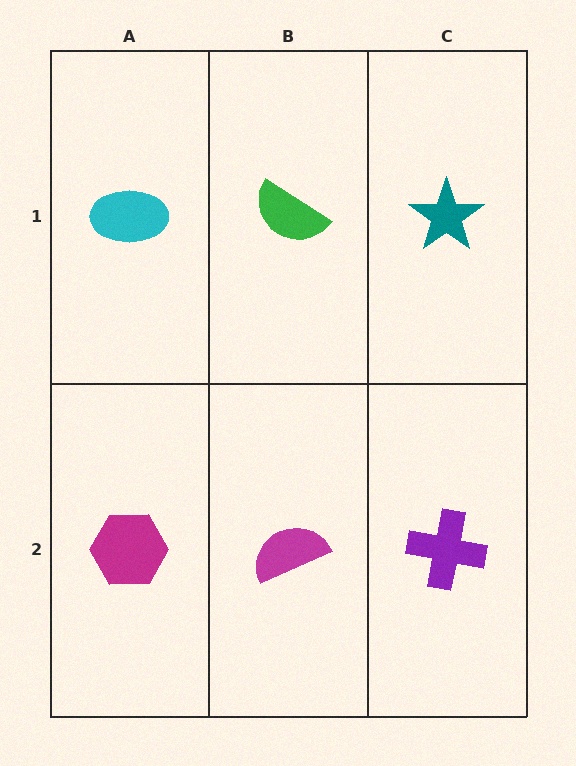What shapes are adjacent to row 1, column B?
A magenta semicircle (row 2, column B), a cyan ellipse (row 1, column A), a teal star (row 1, column C).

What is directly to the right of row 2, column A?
A magenta semicircle.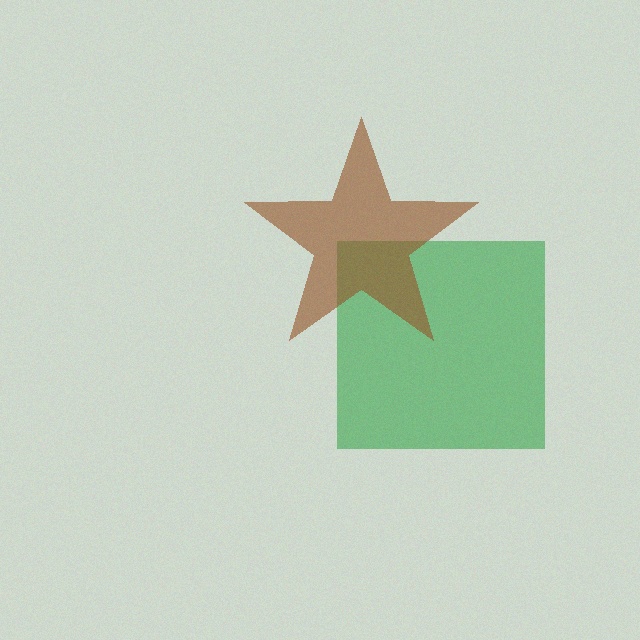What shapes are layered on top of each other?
The layered shapes are: a green square, a brown star.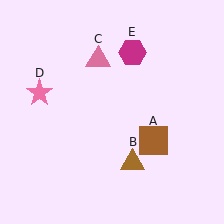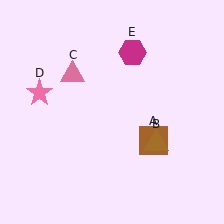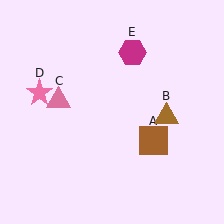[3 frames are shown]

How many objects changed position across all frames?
2 objects changed position: brown triangle (object B), pink triangle (object C).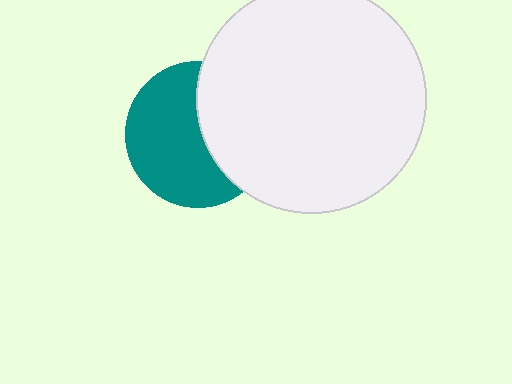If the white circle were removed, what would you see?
You would see the complete teal circle.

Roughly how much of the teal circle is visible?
About half of it is visible (roughly 60%).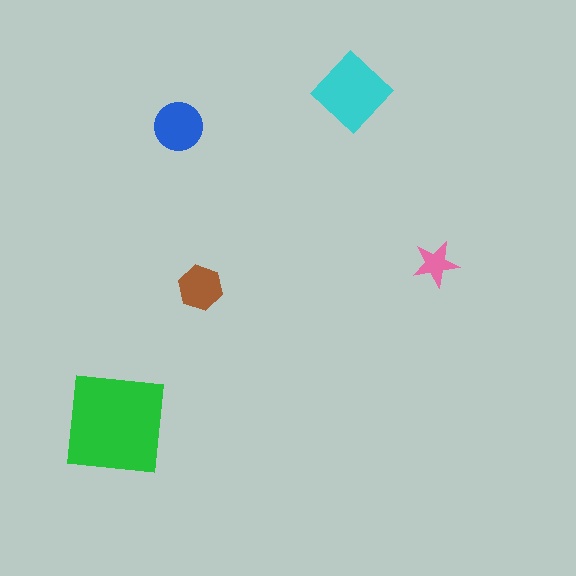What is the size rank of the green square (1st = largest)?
1st.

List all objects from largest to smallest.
The green square, the cyan diamond, the blue circle, the brown hexagon, the pink star.